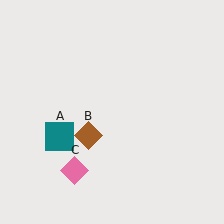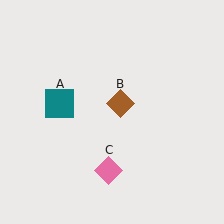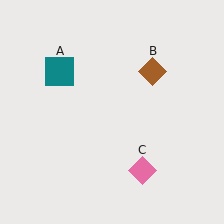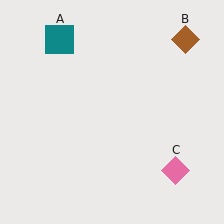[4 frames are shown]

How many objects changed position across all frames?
3 objects changed position: teal square (object A), brown diamond (object B), pink diamond (object C).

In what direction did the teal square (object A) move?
The teal square (object A) moved up.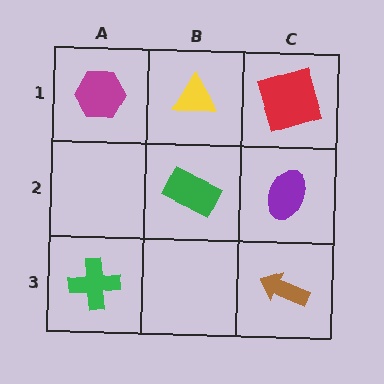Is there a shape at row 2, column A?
No, that cell is empty.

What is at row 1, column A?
A magenta hexagon.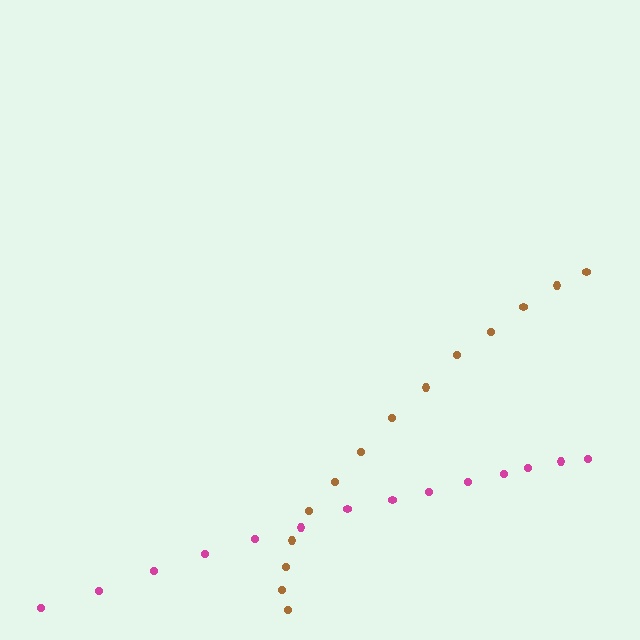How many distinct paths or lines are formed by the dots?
There are 2 distinct paths.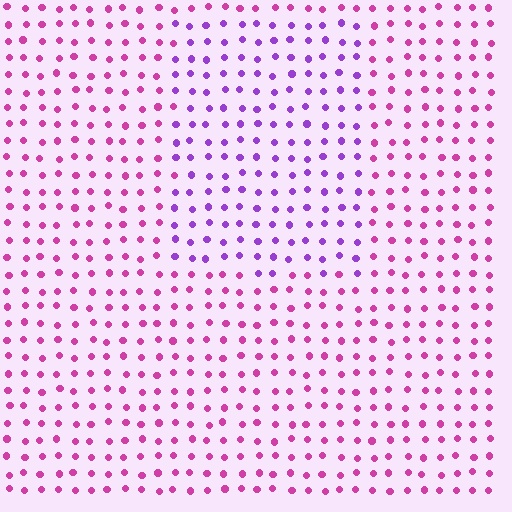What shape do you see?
I see a rectangle.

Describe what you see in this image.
The image is filled with small magenta elements in a uniform arrangement. A rectangle-shaped region is visible where the elements are tinted to a slightly different hue, forming a subtle color boundary.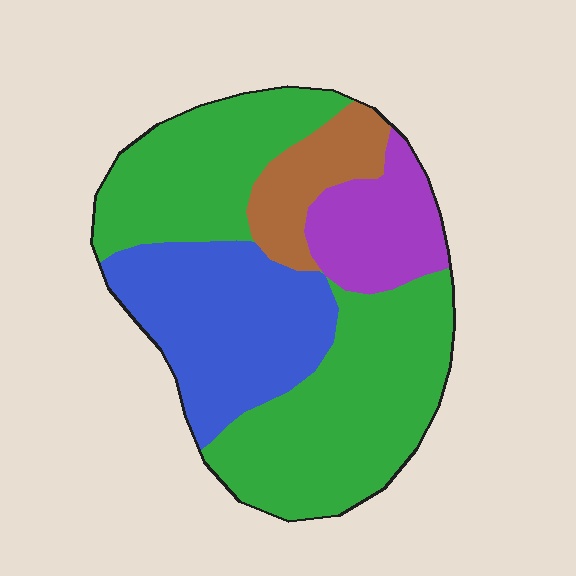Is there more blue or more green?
Green.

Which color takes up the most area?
Green, at roughly 50%.